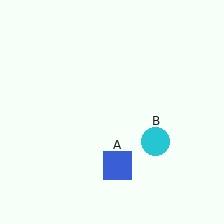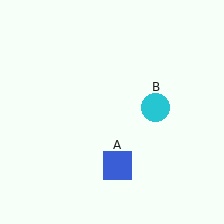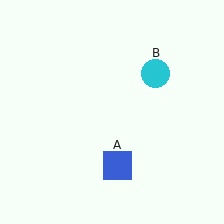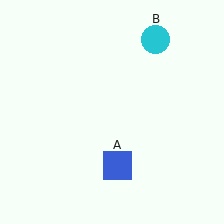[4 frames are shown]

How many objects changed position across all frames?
1 object changed position: cyan circle (object B).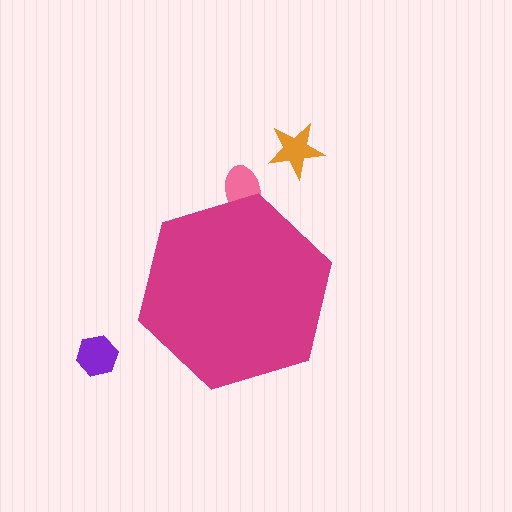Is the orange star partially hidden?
No, the orange star is fully visible.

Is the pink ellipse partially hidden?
Yes, the pink ellipse is partially hidden behind the magenta hexagon.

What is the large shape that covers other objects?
A magenta hexagon.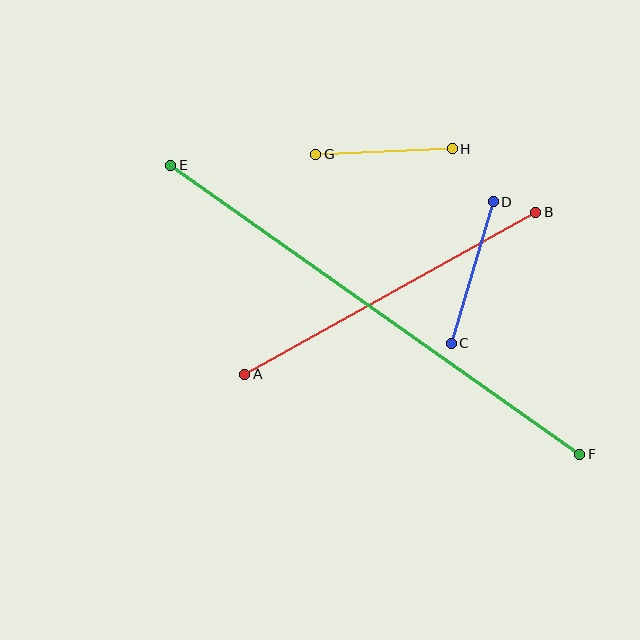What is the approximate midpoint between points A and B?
The midpoint is at approximately (390, 293) pixels.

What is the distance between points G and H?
The distance is approximately 137 pixels.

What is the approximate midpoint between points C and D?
The midpoint is at approximately (472, 273) pixels.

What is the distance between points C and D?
The distance is approximately 147 pixels.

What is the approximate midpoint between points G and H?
The midpoint is at approximately (384, 152) pixels.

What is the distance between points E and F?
The distance is approximately 501 pixels.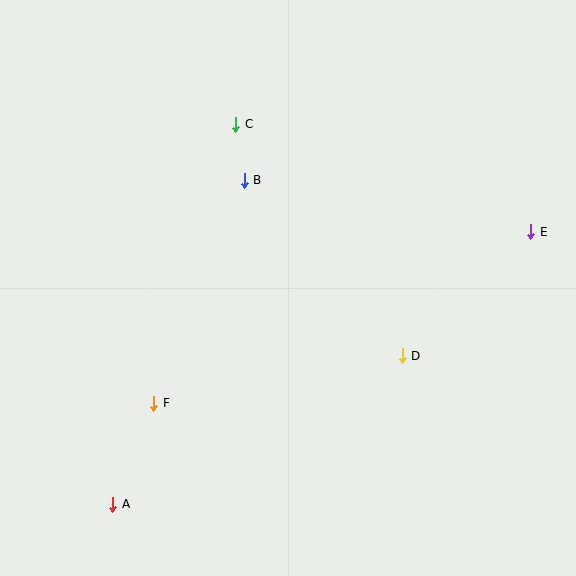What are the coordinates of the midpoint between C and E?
The midpoint between C and E is at (383, 178).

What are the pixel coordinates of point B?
Point B is at (244, 180).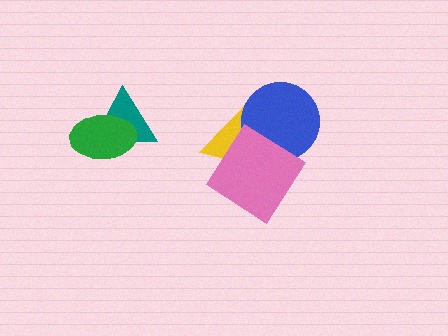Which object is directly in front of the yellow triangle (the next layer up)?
The blue circle is directly in front of the yellow triangle.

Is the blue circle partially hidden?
Yes, it is partially covered by another shape.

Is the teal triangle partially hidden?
Yes, it is partially covered by another shape.